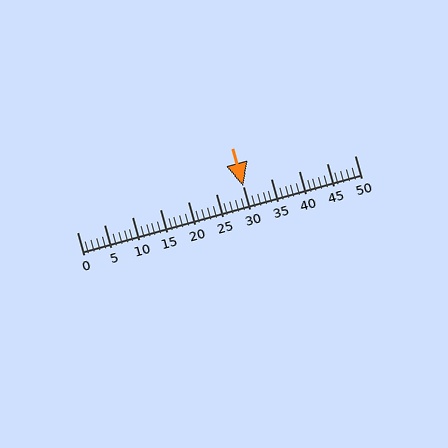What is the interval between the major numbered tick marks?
The major tick marks are spaced 5 units apart.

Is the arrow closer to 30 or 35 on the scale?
The arrow is closer to 30.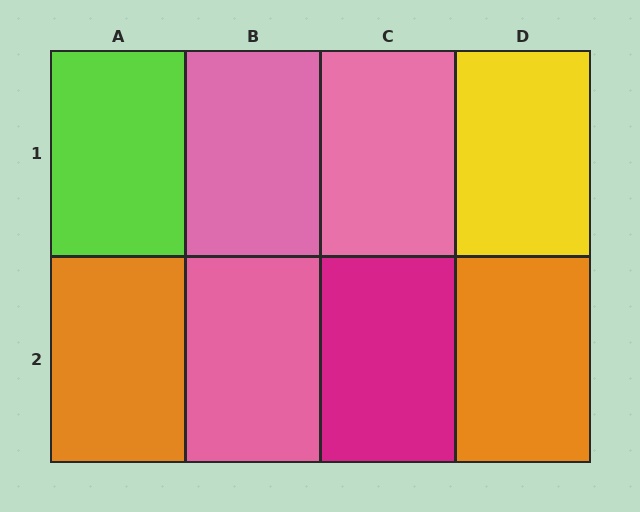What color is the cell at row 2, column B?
Pink.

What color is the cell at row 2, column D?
Orange.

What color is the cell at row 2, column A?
Orange.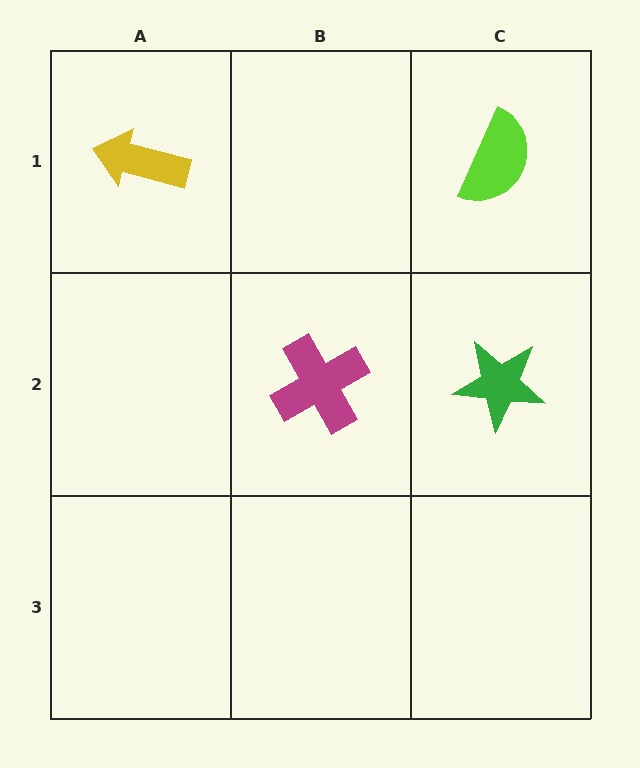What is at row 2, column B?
A magenta cross.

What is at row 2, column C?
A green star.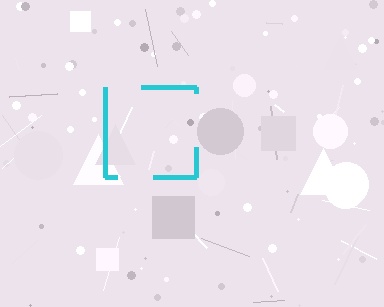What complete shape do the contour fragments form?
The contour fragments form a square.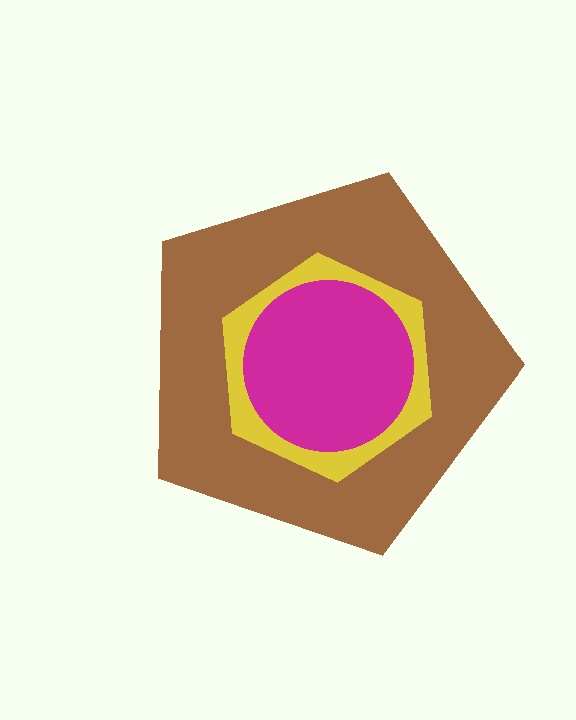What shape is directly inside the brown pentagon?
The yellow hexagon.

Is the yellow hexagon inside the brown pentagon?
Yes.